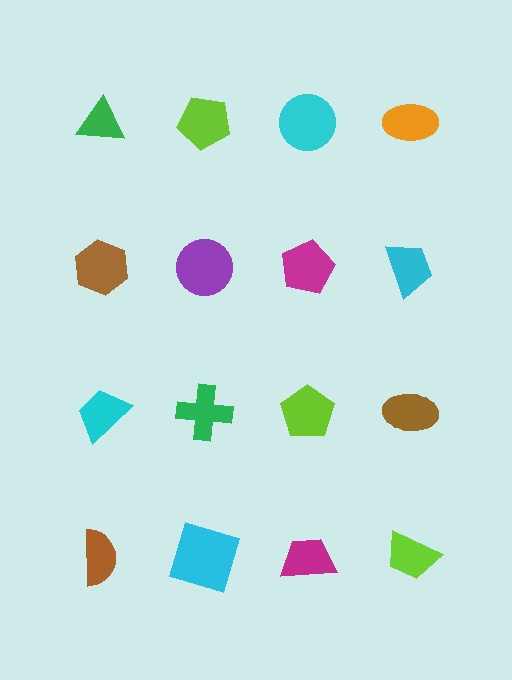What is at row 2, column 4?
A cyan trapezoid.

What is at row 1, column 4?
An orange ellipse.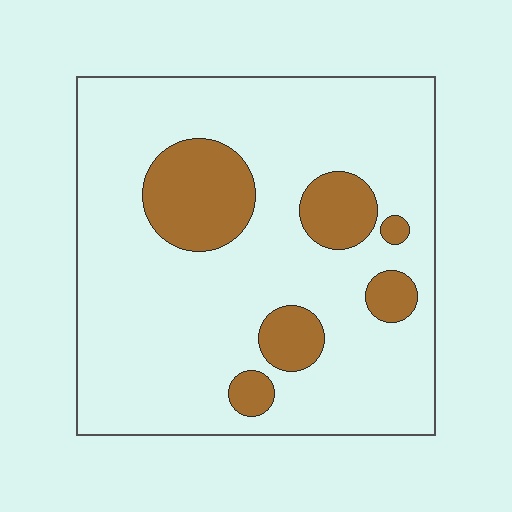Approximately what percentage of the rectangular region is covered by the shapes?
Approximately 20%.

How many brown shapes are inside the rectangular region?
6.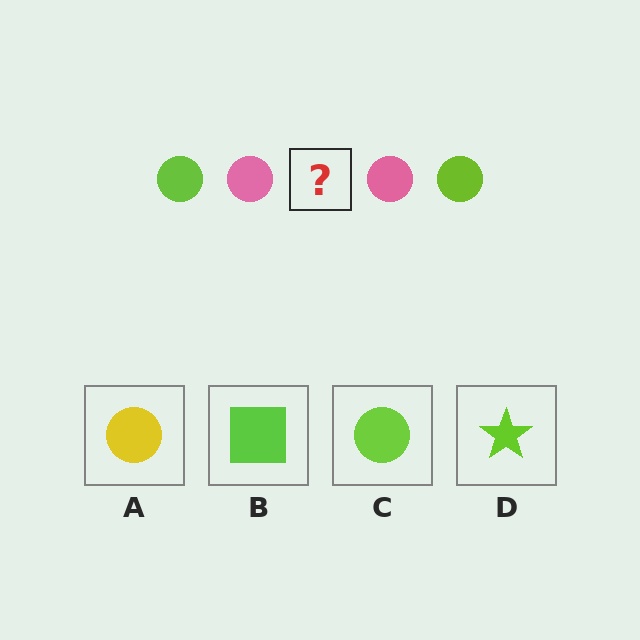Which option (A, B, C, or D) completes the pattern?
C.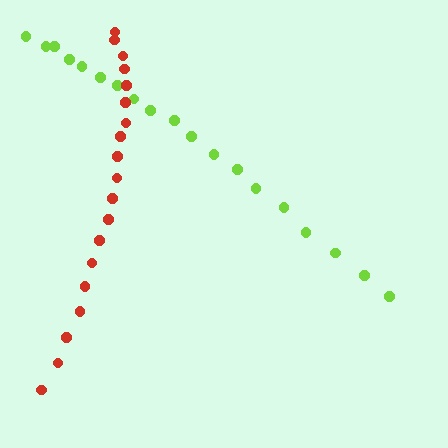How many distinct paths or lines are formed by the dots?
There are 2 distinct paths.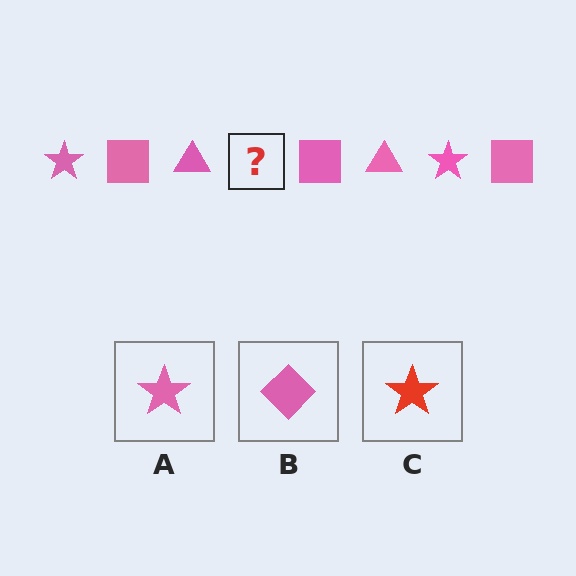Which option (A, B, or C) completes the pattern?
A.